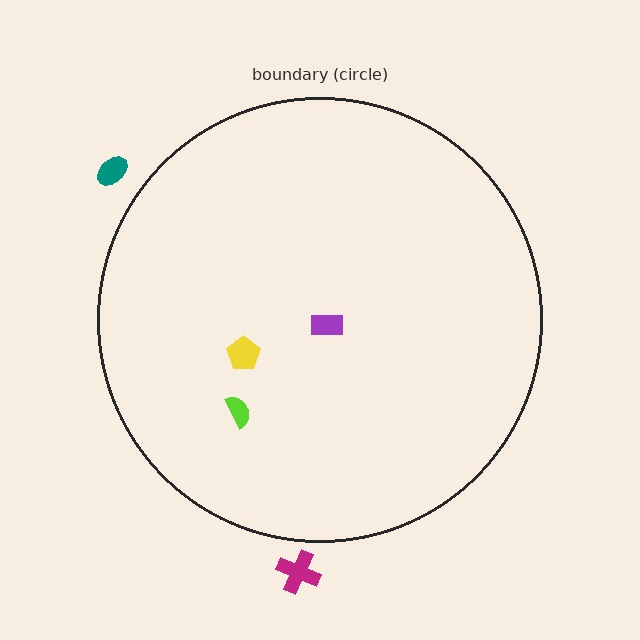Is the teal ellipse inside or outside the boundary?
Outside.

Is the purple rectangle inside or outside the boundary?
Inside.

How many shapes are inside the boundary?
3 inside, 2 outside.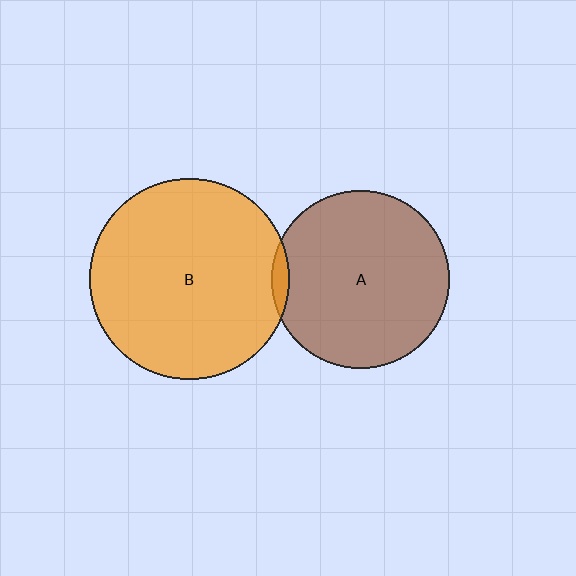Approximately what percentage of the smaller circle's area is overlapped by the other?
Approximately 5%.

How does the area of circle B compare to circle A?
Approximately 1.3 times.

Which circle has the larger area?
Circle B (orange).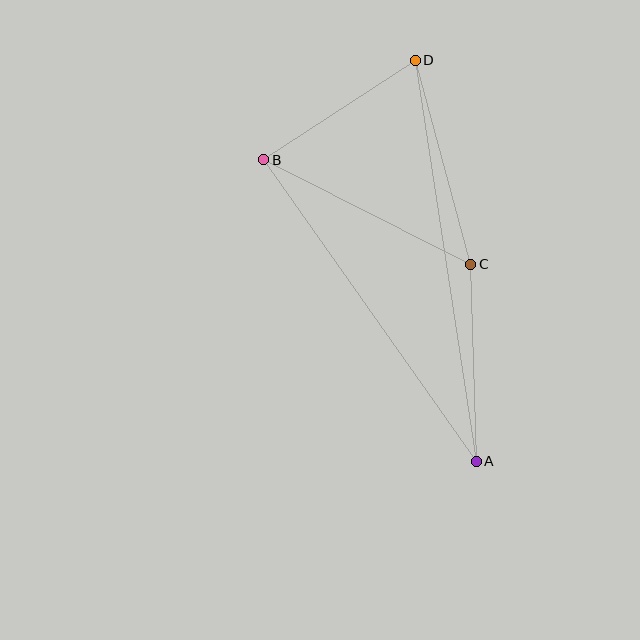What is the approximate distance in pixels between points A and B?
The distance between A and B is approximately 369 pixels.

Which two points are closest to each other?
Points B and D are closest to each other.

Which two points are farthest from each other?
Points A and D are farthest from each other.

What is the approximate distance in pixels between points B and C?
The distance between B and C is approximately 232 pixels.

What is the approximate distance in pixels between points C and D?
The distance between C and D is approximately 212 pixels.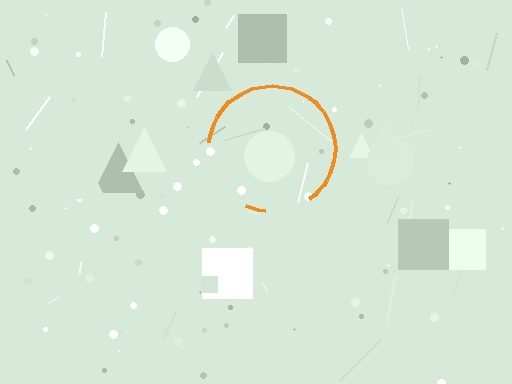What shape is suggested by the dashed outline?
The dashed outline suggests a circle.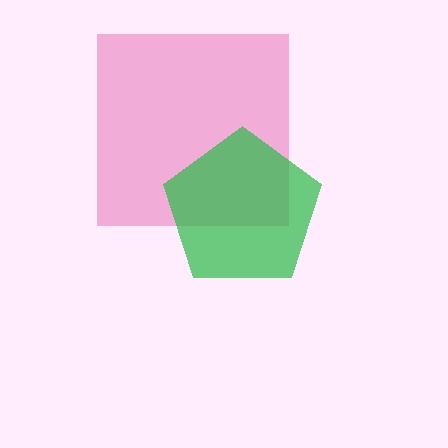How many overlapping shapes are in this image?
There are 2 overlapping shapes in the image.